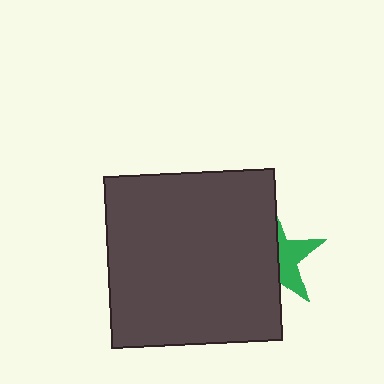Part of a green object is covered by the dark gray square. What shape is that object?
It is a star.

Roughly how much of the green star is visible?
A small part of it is visible (roughly 42%).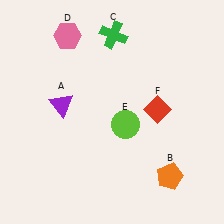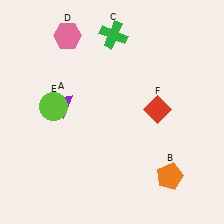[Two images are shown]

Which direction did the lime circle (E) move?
The lime circle (E) moved left.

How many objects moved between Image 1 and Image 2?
1 object moved between the two images.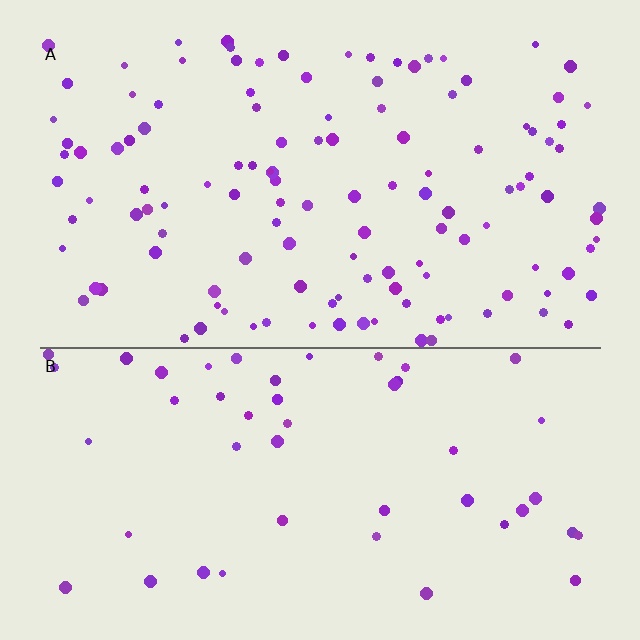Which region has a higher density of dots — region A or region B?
A (the top).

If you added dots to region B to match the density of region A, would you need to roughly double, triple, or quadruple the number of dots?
Approximately triple.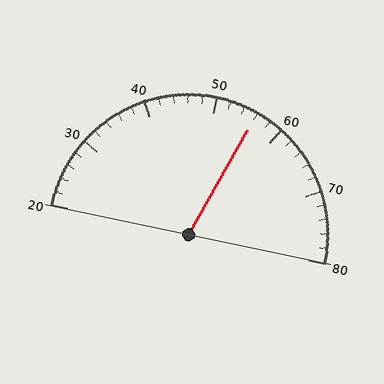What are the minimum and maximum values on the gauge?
The gauge ranges from 20 to 80.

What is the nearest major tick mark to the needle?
The nearest major tick mark is 60.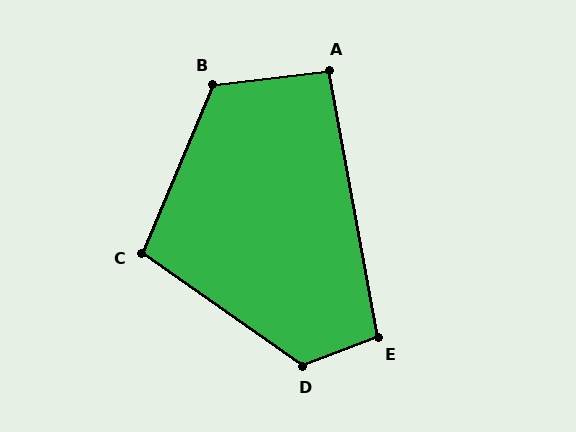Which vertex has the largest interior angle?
D, at approximately 124 degrees.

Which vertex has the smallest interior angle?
A, at approximately 93 degrees.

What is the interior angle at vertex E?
Approximately 101 degrees (obtuse).